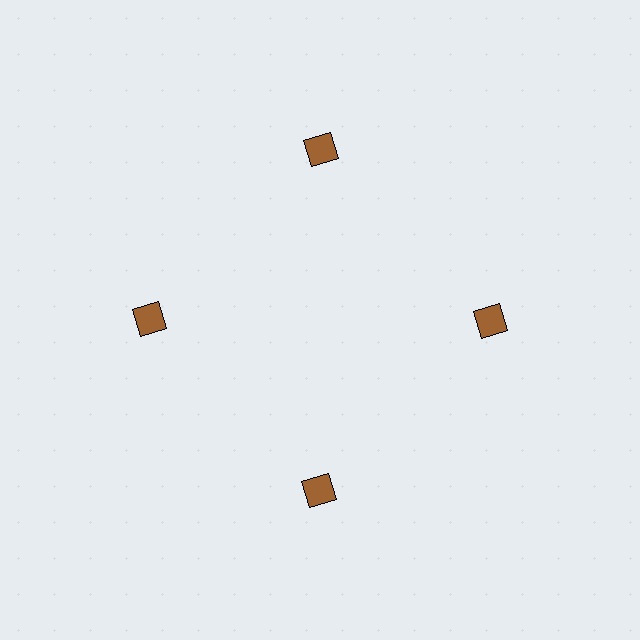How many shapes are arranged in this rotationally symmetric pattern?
There are 4 shapes, arranged in 4 groups of 1.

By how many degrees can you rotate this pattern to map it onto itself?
The pattern maps onto itself every 90 degrees of rotation.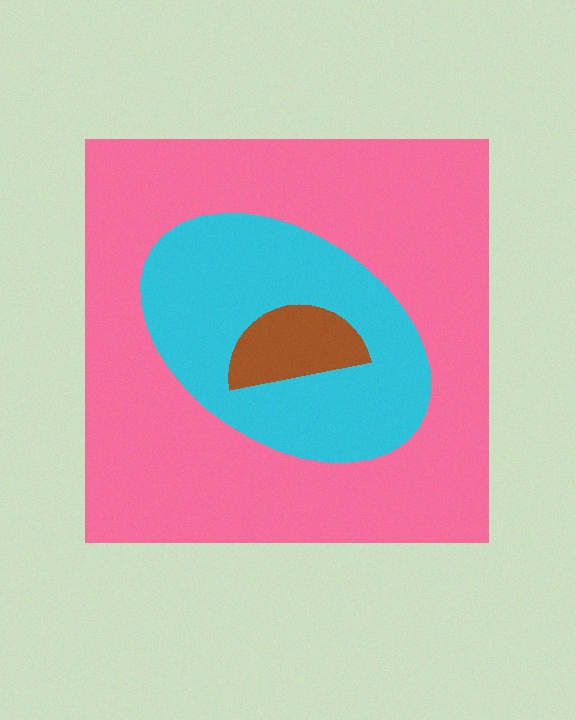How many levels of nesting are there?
3.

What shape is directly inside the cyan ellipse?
The brown semicircle.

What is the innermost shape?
The brown semicircle.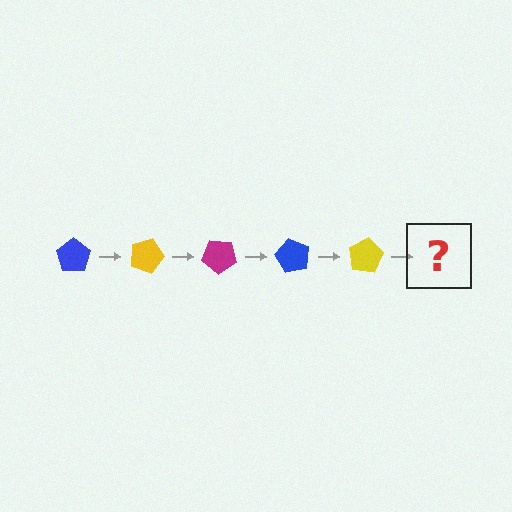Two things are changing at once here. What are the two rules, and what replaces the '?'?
The two rules are that it rotates 20 degrees each step and the color cycles through blue, yellow, and magenta. The '?' should be a magenta pentagon, rotated 100 degrees from the start.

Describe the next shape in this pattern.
It should be a magenta pentagon, rotated 100 degrees from the start.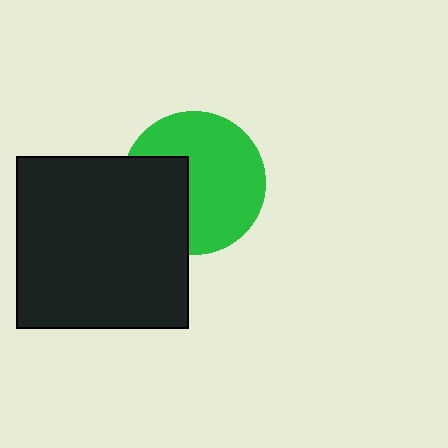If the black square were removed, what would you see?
You would see the complete green circle.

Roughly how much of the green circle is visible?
Most of it is visible (roughly 66%).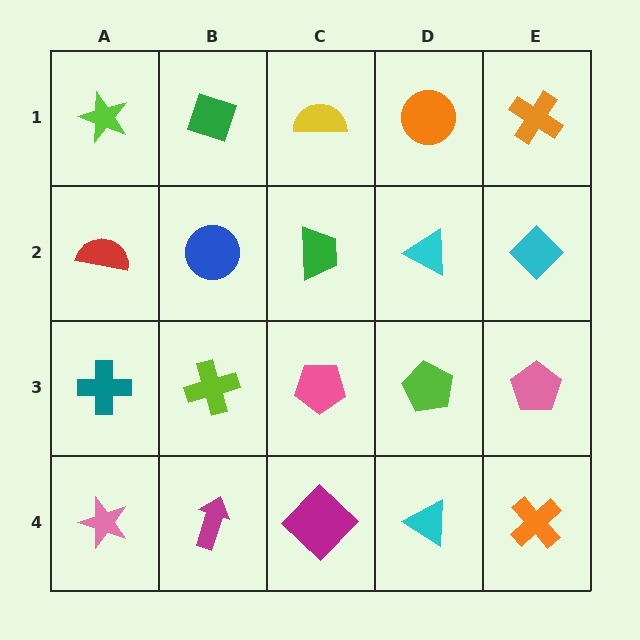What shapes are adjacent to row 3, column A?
A red semicircle (row 2, column A), a pink star (row 4, column A), a lime cross (row 3, column B).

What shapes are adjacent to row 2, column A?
A lime star (row 1, column A), a teal cross (row 3, column A), a blue circle (row 2, column B).